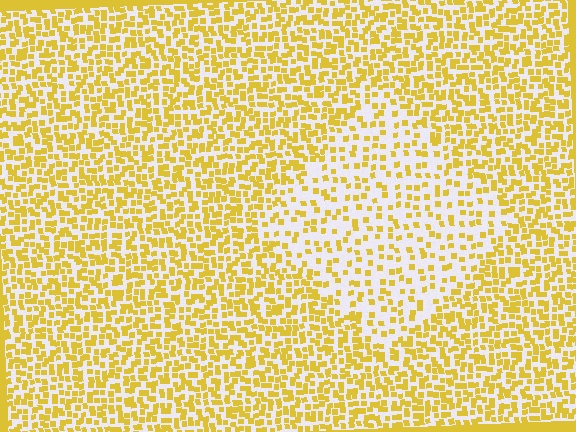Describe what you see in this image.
The image contains small yellow elements arranged at two different densities. A diamond-shaped region is visible where the elements are less densely packed than the surrounding area.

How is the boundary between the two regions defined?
The boundary is defined by a change in element density (approximately 2.1x ratio). All elements are the same color, size, and shape.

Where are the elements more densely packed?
The elements are more densely packed outside the diamond boundary.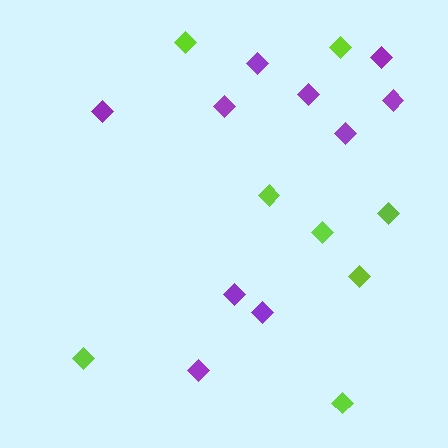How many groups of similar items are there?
There are 2 groups: one group of purple diamonds (10) and one group of lime diamonds (8).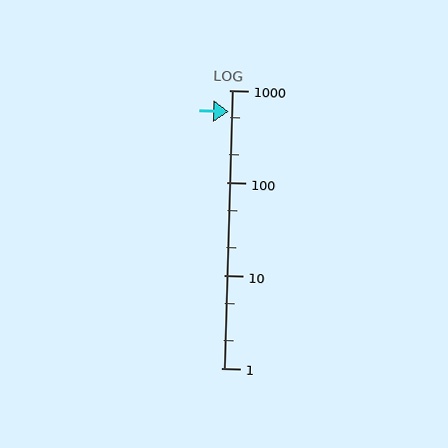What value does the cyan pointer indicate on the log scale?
The pointer indicates approximately 580.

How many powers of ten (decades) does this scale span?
The scale spans 3 decades, from 1 to 1000.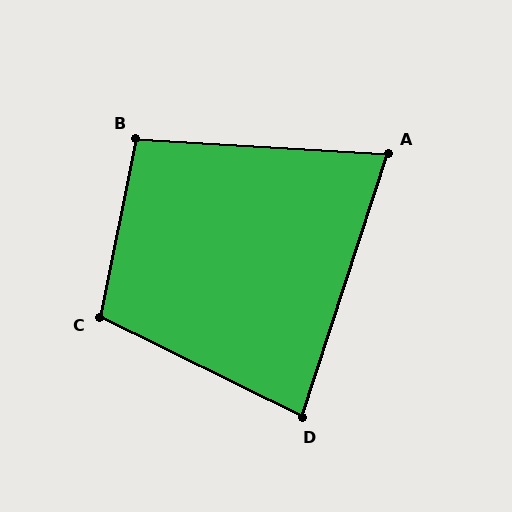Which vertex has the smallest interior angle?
A, at approximately 75 degrees.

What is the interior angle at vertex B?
Approximately 98 degrees (obtuse).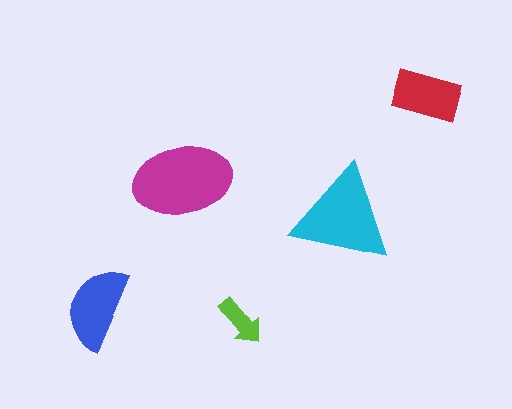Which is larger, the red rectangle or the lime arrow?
The red rectangle.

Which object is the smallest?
The lime arrow.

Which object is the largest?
The magenta ellipse.